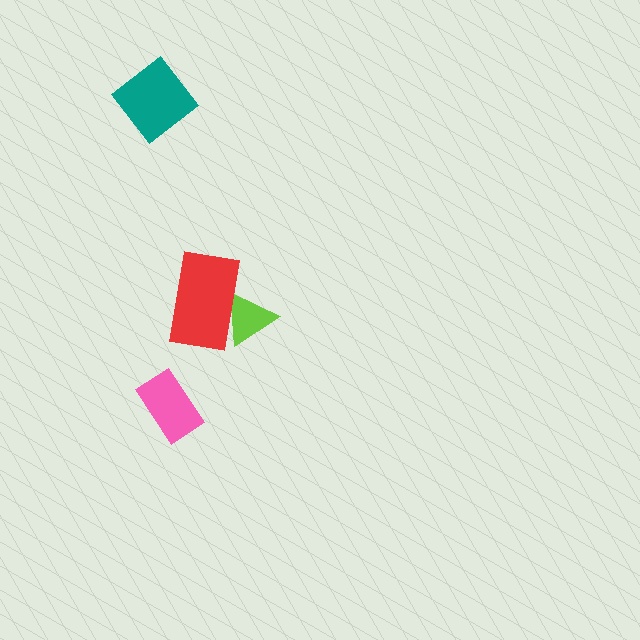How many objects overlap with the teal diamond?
0 objects overlap with the teal diamond.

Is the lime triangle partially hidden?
Yes, it is partially covered by another shape.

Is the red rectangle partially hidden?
No, no other shape covers it.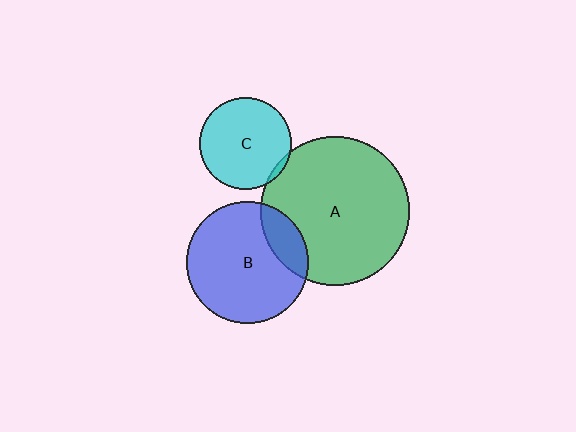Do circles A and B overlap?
Yes.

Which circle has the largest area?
Circle A (green).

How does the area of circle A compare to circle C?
Approximately 2.6 times.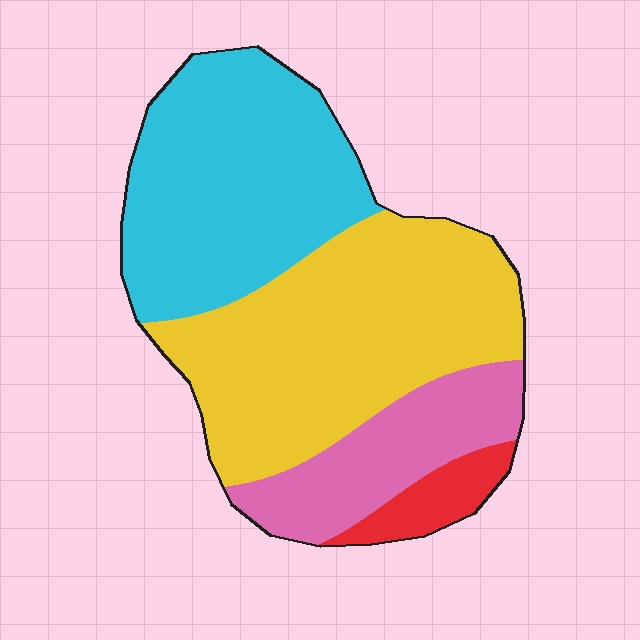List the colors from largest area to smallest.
From largest to smallest: yellow, cyan, pink, red.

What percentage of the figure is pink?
Pink takes up between a sixth and a third of the figure.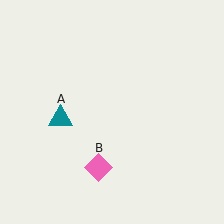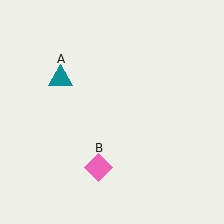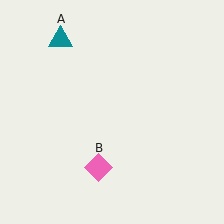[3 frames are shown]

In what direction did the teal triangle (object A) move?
The teal triangle (object A) moved up.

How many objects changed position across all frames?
1 object changed position: teal triangle (object A).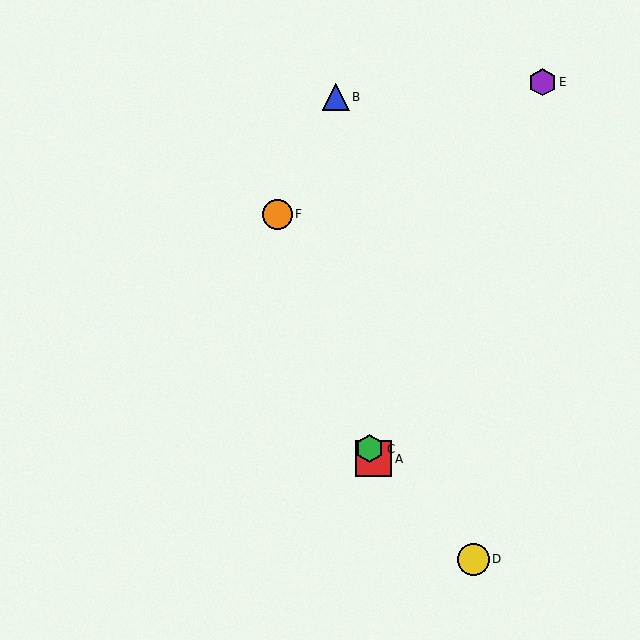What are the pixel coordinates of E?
Object E is at (543, 82).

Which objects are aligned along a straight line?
Objects A, C, F are aligned along a straight line.